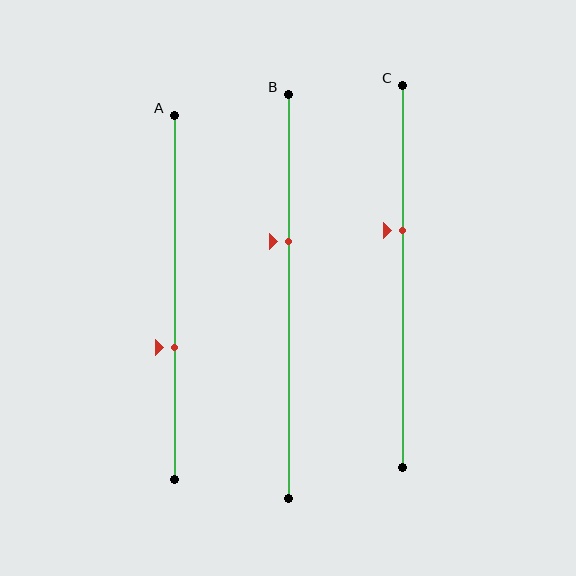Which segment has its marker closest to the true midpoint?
Segment C has its marker closest to the true midpoint.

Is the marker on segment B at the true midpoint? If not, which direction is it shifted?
No, the marker on segment B is shifted upward by about 14% of the segment length.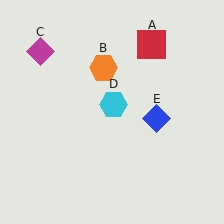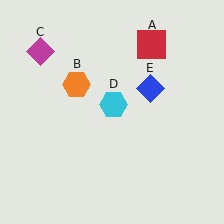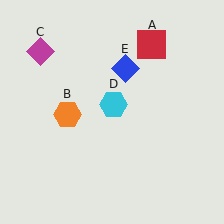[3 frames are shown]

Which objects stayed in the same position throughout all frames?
Red square (object A) and magenta diamond (object C) and cyan hexagon (object D) remained stationary.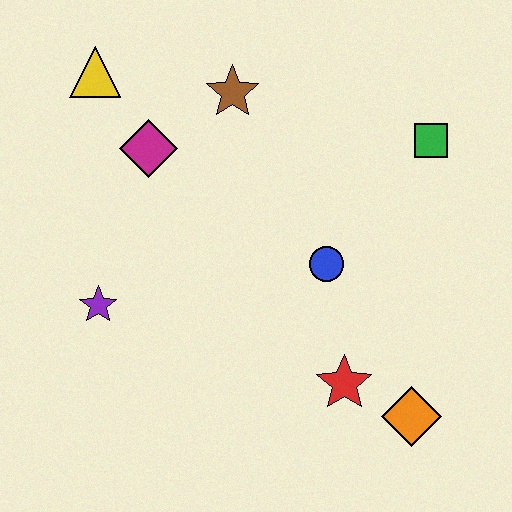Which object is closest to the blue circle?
The red star is closest to the blue circle.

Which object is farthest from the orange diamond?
The yellow triangle is farthest from the orange diamond.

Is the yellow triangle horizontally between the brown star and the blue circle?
No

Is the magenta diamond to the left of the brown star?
Yes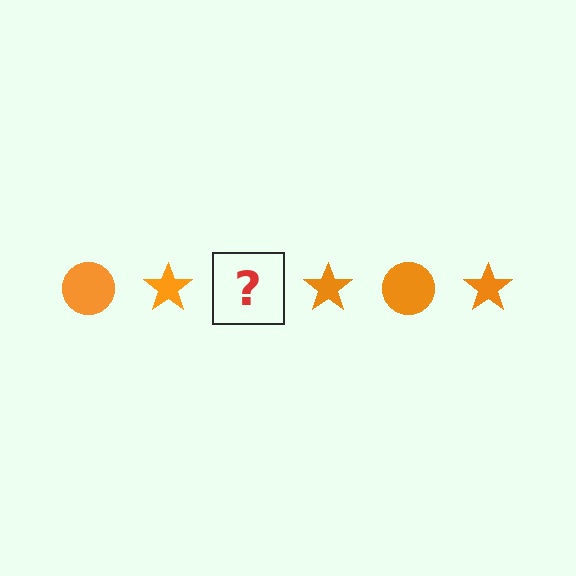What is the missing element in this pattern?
The missing element is an orange circle.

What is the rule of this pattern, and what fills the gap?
The rule is that the pattern cycles through circle, star shapes in orange. The gap should be filled with an orange circle.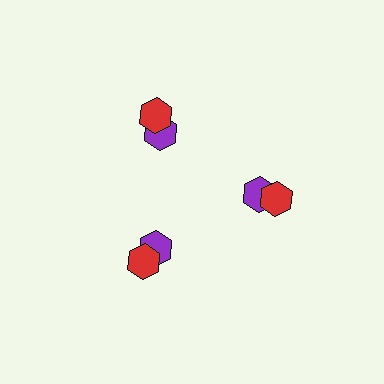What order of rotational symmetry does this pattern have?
This pattern has 3-fold rotational symmetry.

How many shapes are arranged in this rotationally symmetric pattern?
There are 6 shapes, arranged in 3 groups of 2.